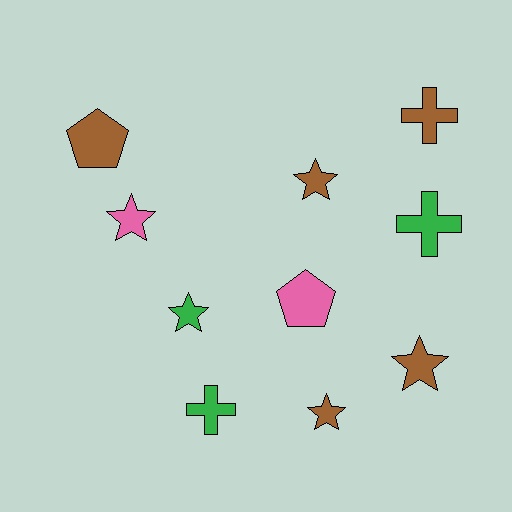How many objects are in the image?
There are 10 objects.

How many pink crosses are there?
There are no pink crosses.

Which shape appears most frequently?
Star, with 5 objects.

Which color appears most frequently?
Brown, with 5 objects.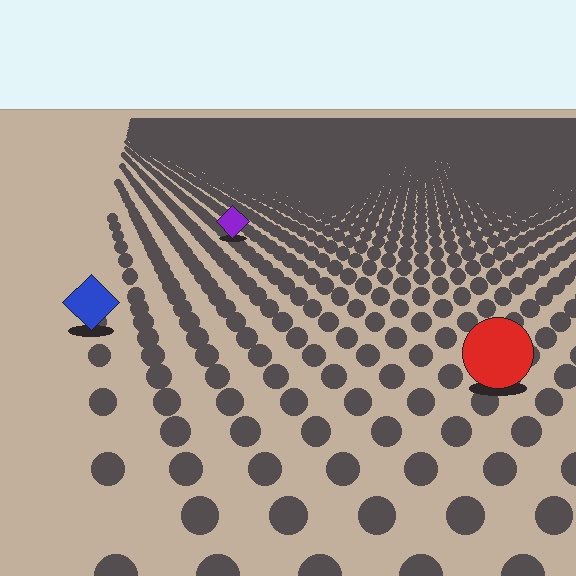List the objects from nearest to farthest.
From nearest to farthest: the red circle, the blue diamond, the purple diamond.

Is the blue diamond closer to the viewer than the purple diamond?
Yes. The blue diamond is closer — you can tell from the texture gradient: the ground texture is coarser near it.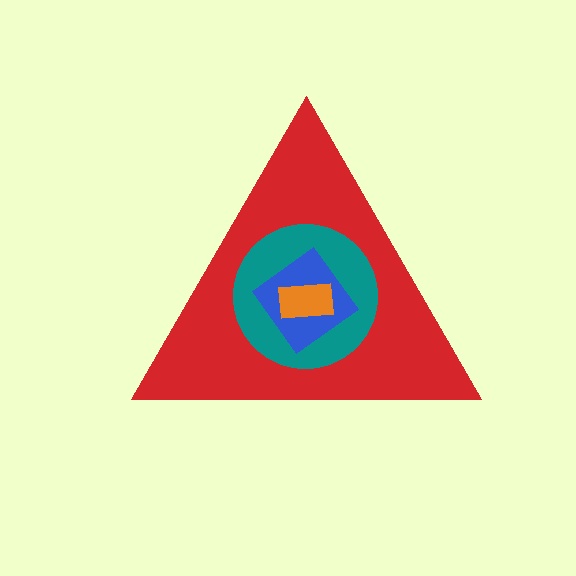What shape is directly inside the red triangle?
The teal circle.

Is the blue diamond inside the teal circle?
Yes.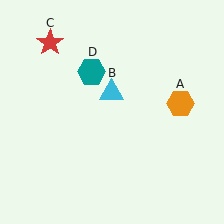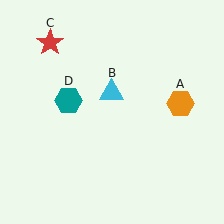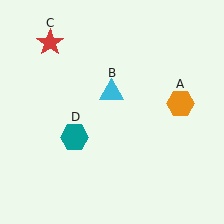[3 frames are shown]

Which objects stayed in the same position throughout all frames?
Orange hexagon (object A) and cyan triangle (object B) and red star (object C) remained stationary.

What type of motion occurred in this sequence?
The teal hexagon (object D) rotated counterclockwise around the center of the scene.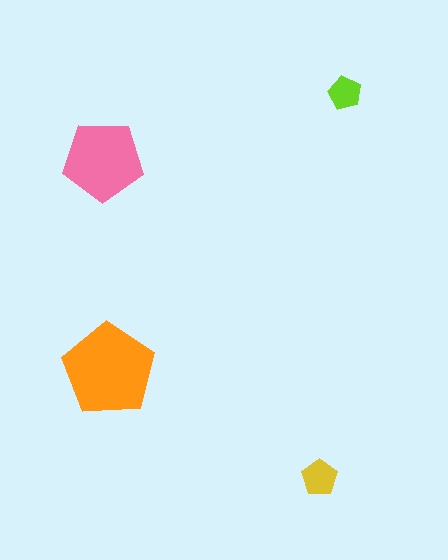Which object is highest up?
The lime pentagon is topmost.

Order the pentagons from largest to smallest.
the orange one, the pink one, the yellow one, the lime one.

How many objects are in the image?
There are 4 objects in the image.